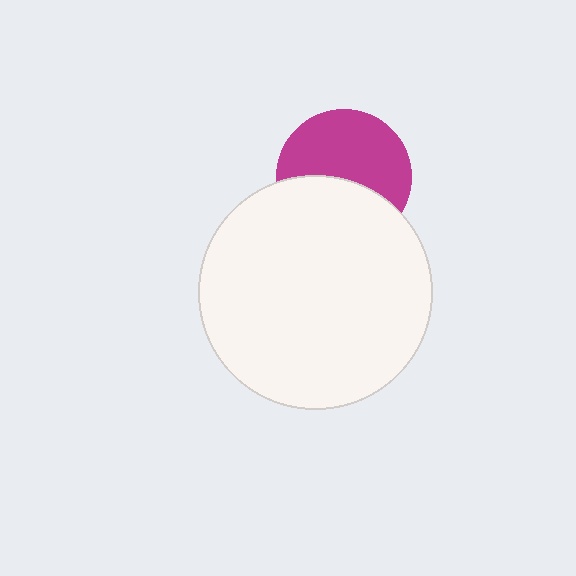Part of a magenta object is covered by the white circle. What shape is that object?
It is a circle.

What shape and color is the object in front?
The object in front is a white circle.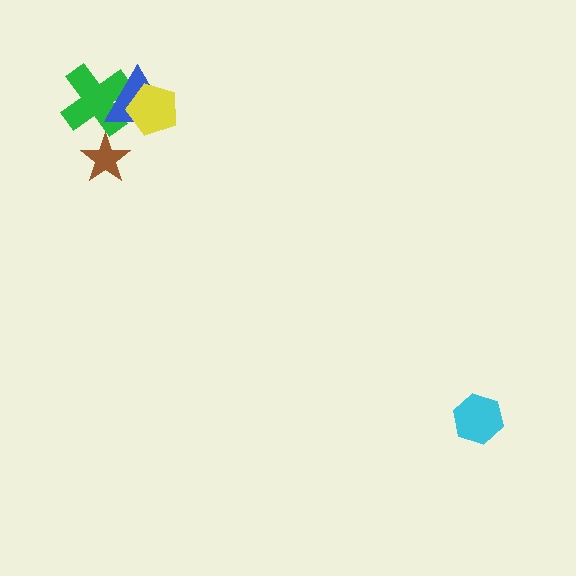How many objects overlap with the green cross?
2 objects overlap with the green cross.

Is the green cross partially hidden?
Yes, it is partially covered by another shape.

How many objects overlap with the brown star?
0 objects overlap with the brown star.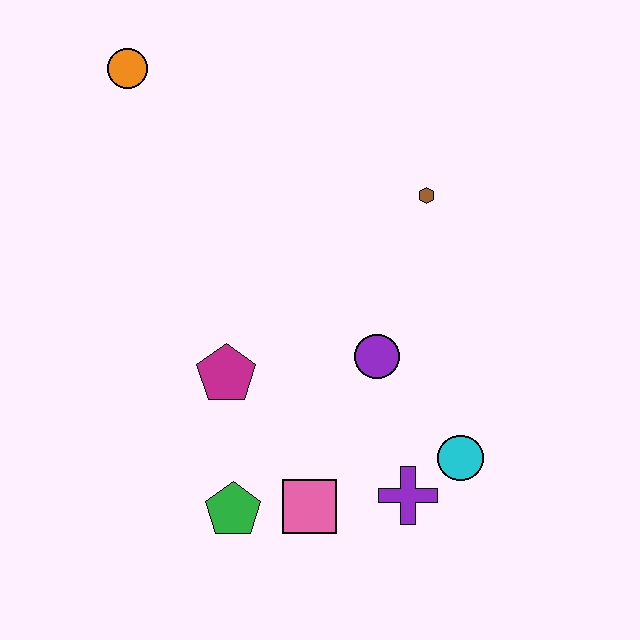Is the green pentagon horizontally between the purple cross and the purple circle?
No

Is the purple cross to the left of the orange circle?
No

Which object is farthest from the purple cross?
The orange circle is farthest from the purple cross.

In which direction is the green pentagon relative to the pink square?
The green pentagon is to the left of the pink square.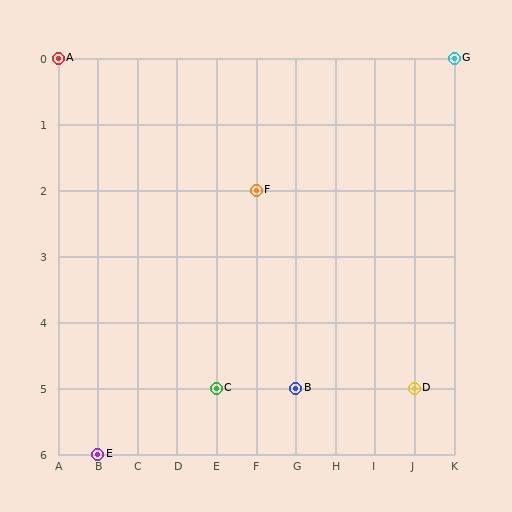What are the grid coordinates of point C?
Point C is at grid coordinates (E, 5).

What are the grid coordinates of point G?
Point G is at grid coordinates (K, 0).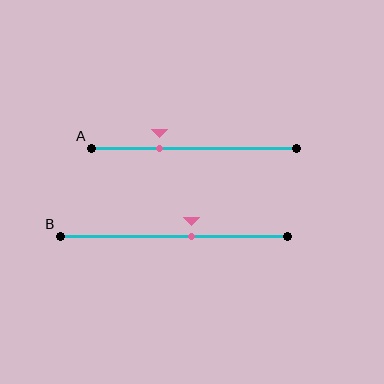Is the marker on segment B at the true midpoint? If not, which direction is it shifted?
No, the marker on segment B is shifted to the right by about 8% of the segment length.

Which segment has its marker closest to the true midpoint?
Segment B has its marker closest to the true midpoint.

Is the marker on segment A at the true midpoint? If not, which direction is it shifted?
No, the marker on segment A is shifted to the left by about 17% of the segment length.